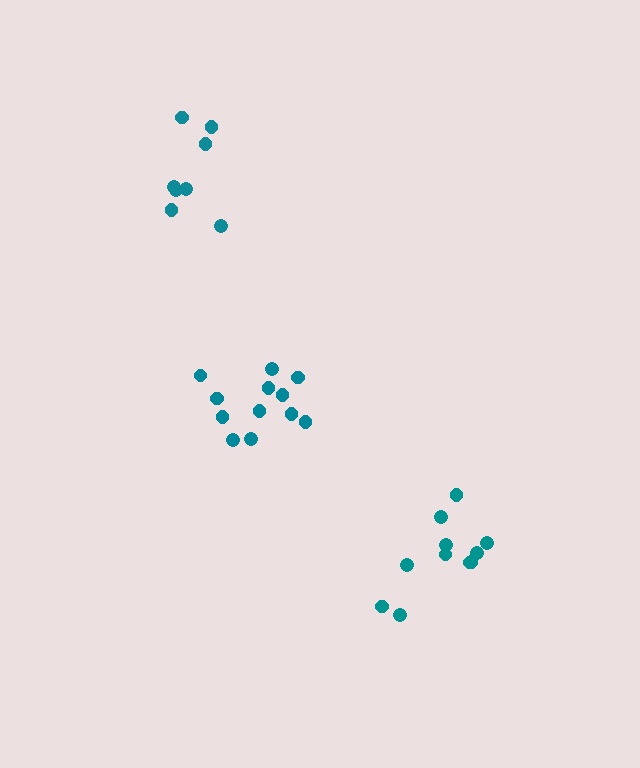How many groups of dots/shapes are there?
There are 3 groups.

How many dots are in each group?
Group 1: 11 dots, Group 2: 12 dots, Group 3: 8 dots (31 total).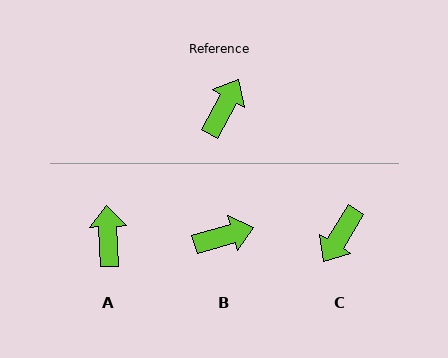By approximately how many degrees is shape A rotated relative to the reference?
Approximately 31 degrees counter-clockwise.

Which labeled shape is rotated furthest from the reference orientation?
C, about 178 degrees away.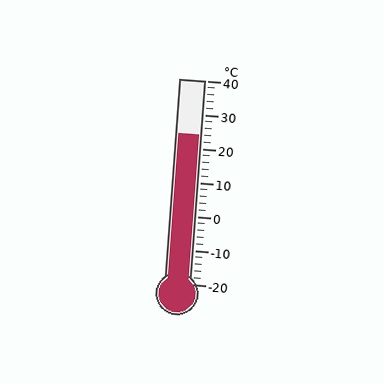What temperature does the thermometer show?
The thermometer shows approximately 24°C.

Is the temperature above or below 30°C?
The temperature is below 30°C.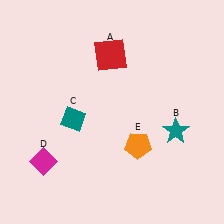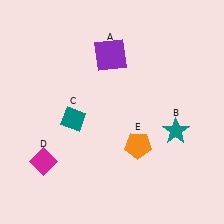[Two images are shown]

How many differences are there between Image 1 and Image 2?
There is 1 difference between the two images.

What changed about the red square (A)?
In Image 1, A is red. In Image 2, it changed to purple.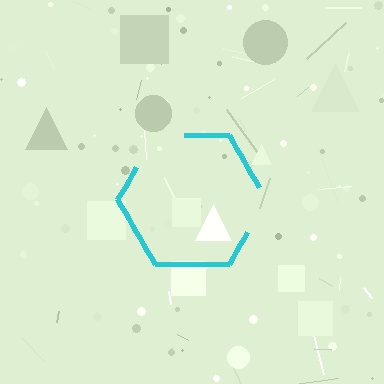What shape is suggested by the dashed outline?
The dashed outline suggests a hexagon.